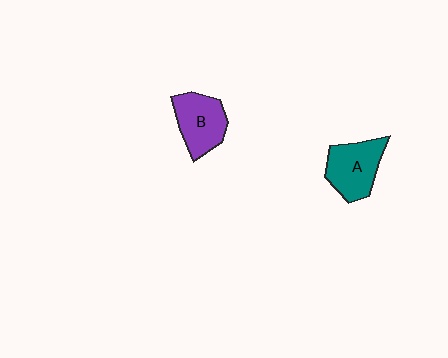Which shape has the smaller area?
Shape B (purple).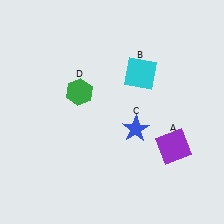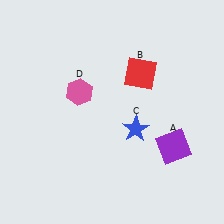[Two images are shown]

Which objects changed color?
B changed from cyan to red. D changed from green to pink.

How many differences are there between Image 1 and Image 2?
There are 2 differences between the two images.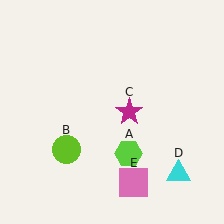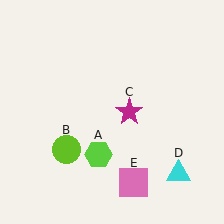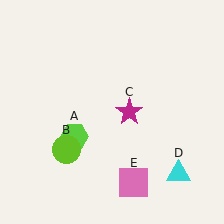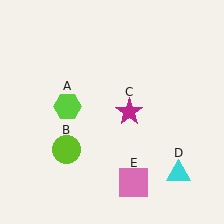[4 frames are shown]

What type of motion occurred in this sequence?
The lime hexagon (object A) rotated clockwise around the center of the scene.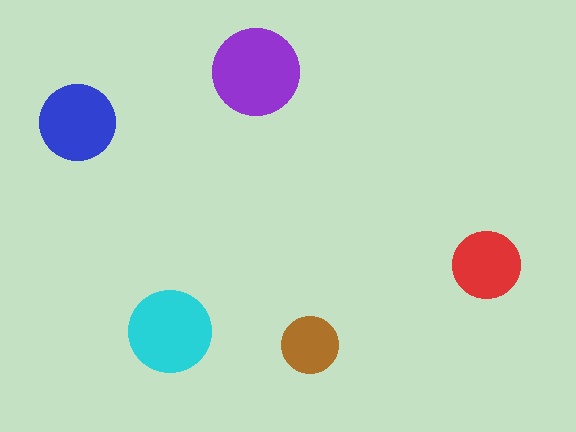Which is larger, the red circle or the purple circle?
The purple one.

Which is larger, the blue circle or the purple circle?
The purple one.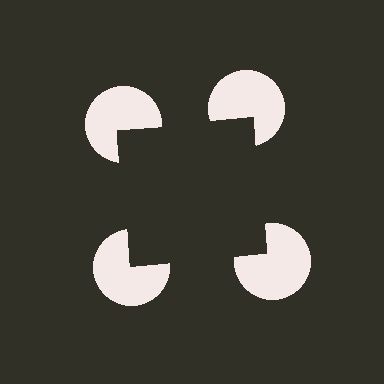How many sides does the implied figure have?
4 sides.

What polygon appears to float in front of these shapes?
An illusory square — its edges are inferred from the aligned wedge cuts in the pac-man discs, not physically drawn.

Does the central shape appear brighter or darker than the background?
It typically appears slightly darker than the background, even though no actual brightness change is drawn.